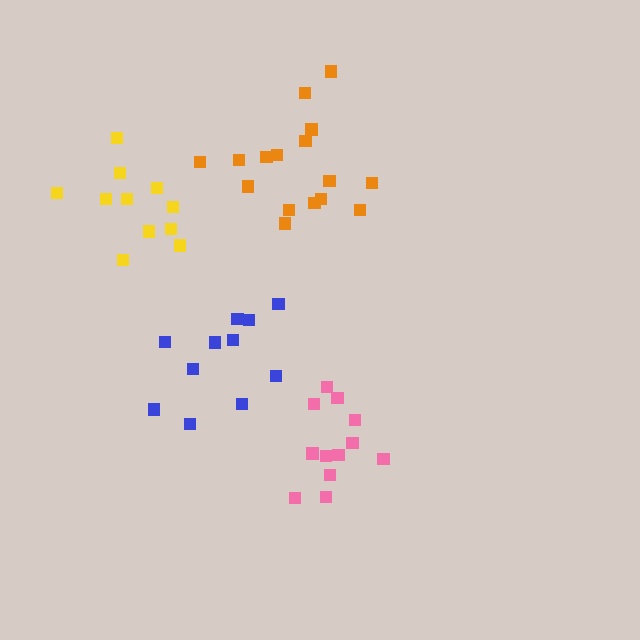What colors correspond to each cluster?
The clusters are colored: pink, orange, yellow, blue.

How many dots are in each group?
Group 1: 12 dots, Group 2: 16 dots, Group 3: 11 dots, Group 4: 11 dots (50 total).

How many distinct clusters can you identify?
There are 4 distinct clusters.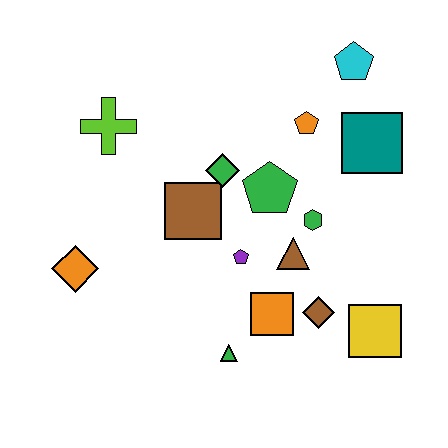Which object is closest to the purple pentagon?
The brown triangle is closest to the purple pentagon.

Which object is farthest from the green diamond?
The yellow square is farthest from the green diamond.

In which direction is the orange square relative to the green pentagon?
The orange square is below the green pentagon.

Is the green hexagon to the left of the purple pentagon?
No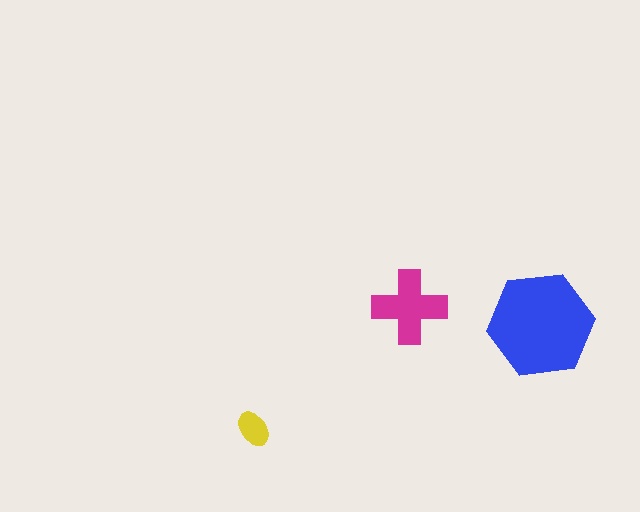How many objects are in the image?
There are 3 objects in the image.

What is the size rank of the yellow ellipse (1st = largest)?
3rd.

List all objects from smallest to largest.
The yellow ellipse, the magenta cross, the blue hexagon.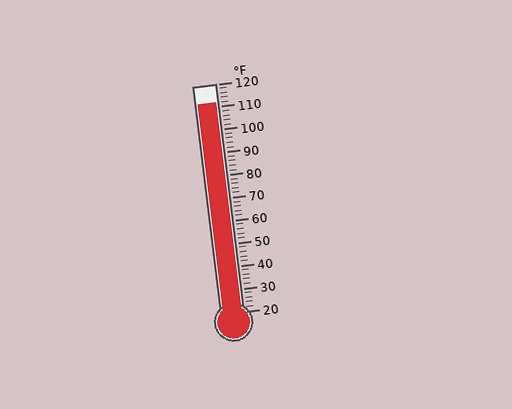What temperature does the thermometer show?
The thermometer shows approximately 112°F.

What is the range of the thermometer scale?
The thermometer scale ranges from 20°F to 120°F.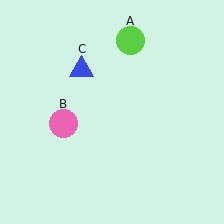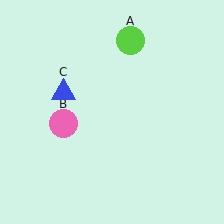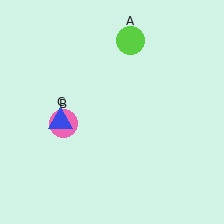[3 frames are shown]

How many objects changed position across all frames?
1 object changed position: blue triangle (object C).